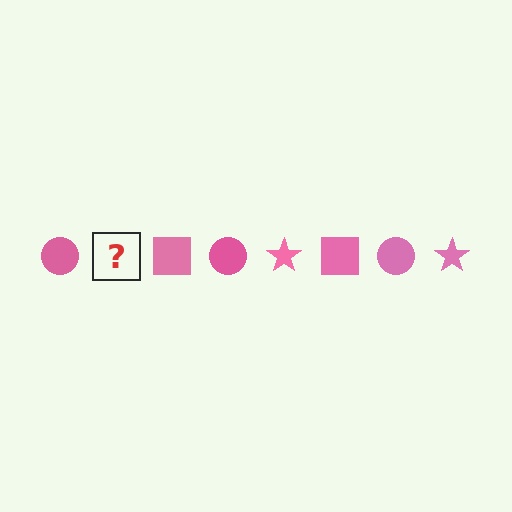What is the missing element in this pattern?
The missing element is a pink star.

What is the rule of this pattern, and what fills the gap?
The rule is that the pattern cycles through circle, star, square shapes in pink. The gap should be filled with a pink star.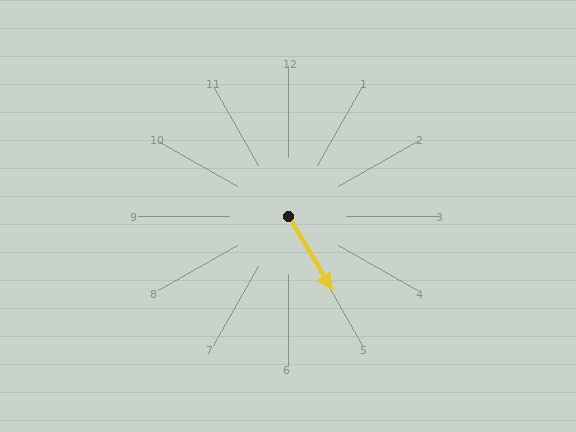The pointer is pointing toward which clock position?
Roughly 5 o'clock.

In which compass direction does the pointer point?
Southeast.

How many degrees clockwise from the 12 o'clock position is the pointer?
Approximately 149 degrees.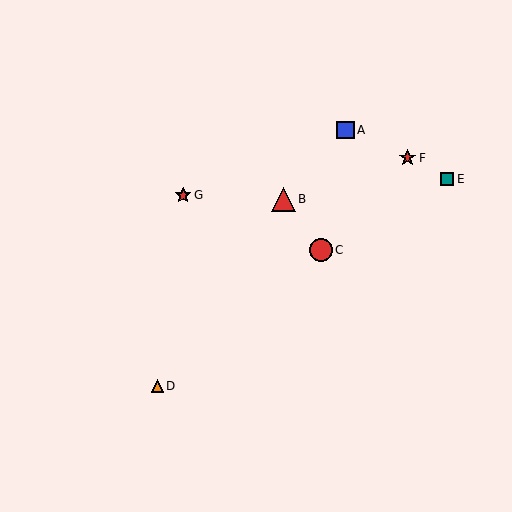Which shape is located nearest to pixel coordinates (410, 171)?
The red star (labeled F) at (407, 158) is nearest to that location.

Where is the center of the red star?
The center of the red star is at (183, 195).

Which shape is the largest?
The red triangle (labeled B) is the largest.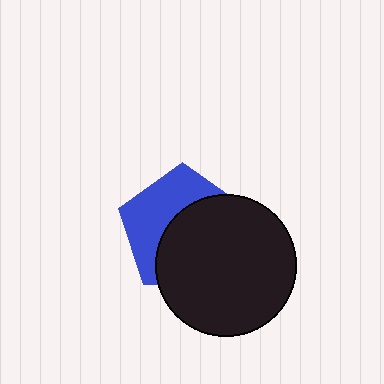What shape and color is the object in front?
The object in front is a black circle.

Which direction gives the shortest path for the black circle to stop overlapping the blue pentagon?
Moving toward the lower-right gives the shortest separation.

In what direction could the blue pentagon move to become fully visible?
The blue pentagon could move toward the upper-left. That would shift it out from behind the black circle entirely.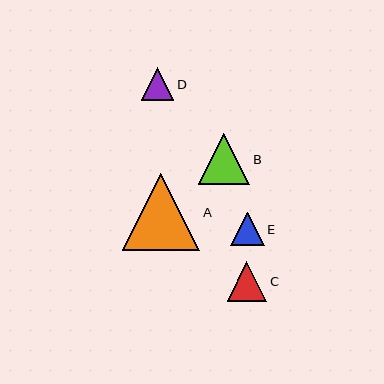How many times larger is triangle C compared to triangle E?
Triangle C is approximately 1.2 times the size of triangle E.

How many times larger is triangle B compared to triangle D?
Triangle B is approximately 1.6 times the size of triangle D.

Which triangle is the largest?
Triangle A is the largest with a size of approximately 78 pixels.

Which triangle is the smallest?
Triangle D is the smallest with a size of approximately 32 pixels.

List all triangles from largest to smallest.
From largest to smallest: A, B, C, E, D.